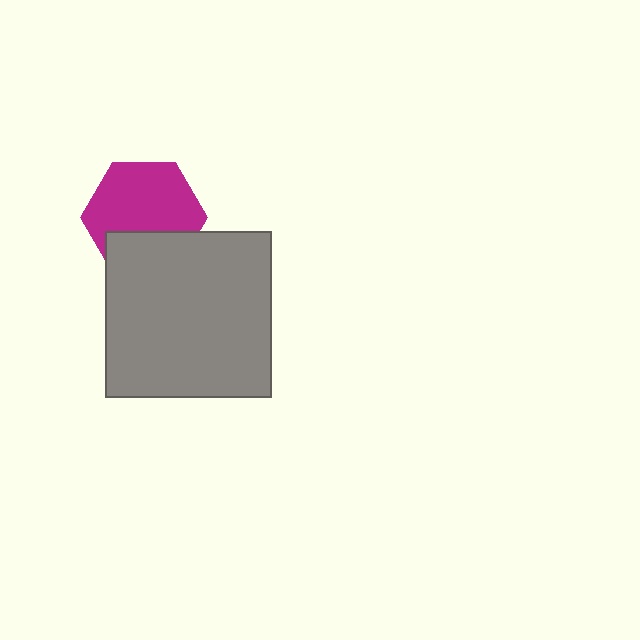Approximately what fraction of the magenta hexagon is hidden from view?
Roughly 32% of the magenta hexagon is hidden behind the gray square.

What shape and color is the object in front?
The object in front is a gray square.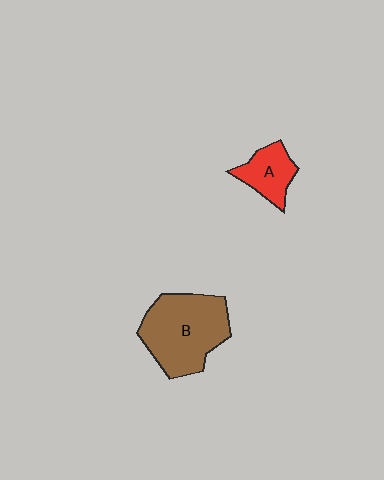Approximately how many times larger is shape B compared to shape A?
Approximately 2.4 times.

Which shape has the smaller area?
Shape A (red).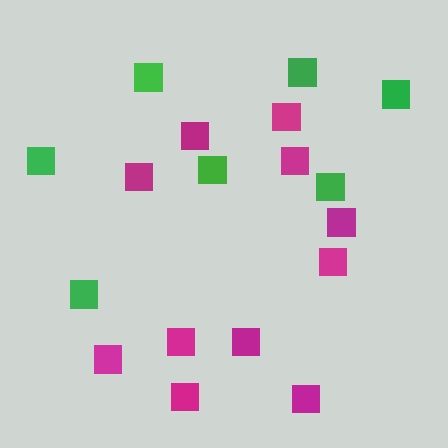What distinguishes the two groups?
There are 2 groups: one group of magenta squares (11) and one group of green squares (7).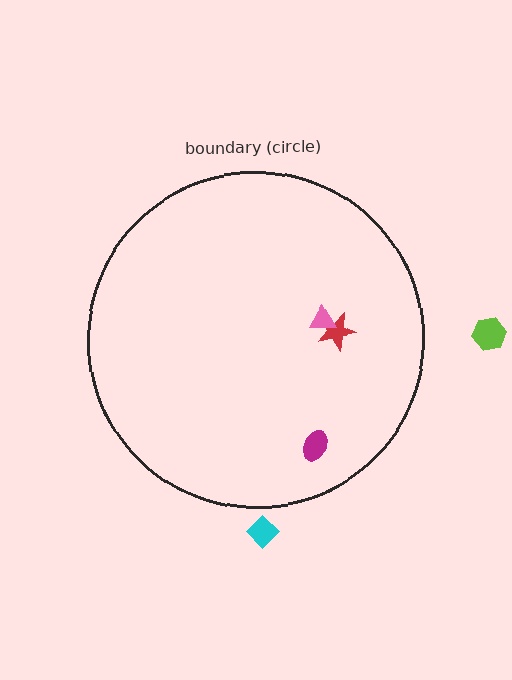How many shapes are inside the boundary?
3 inside, 2 outside.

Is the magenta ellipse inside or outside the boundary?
Inside.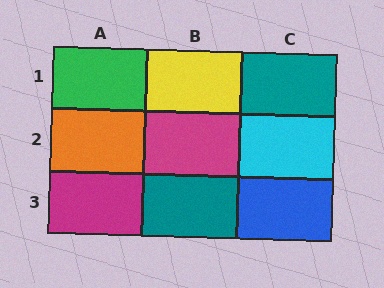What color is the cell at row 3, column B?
Teal.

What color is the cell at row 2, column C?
Cyan.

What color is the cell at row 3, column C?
Blue.